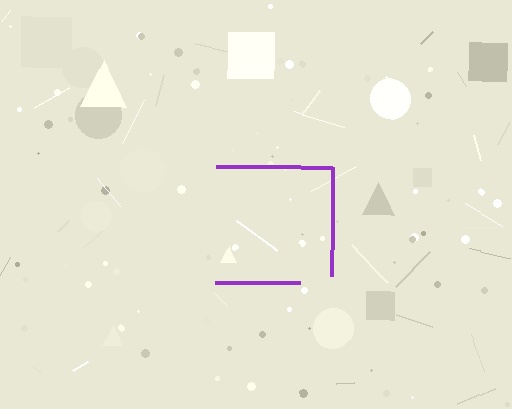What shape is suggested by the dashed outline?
The dashed outline suggests a square.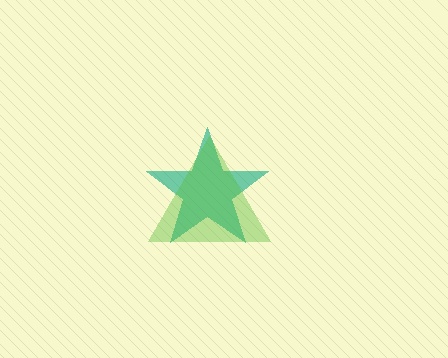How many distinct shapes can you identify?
There are 2 distinct shapes: a teal star, a lime triangle.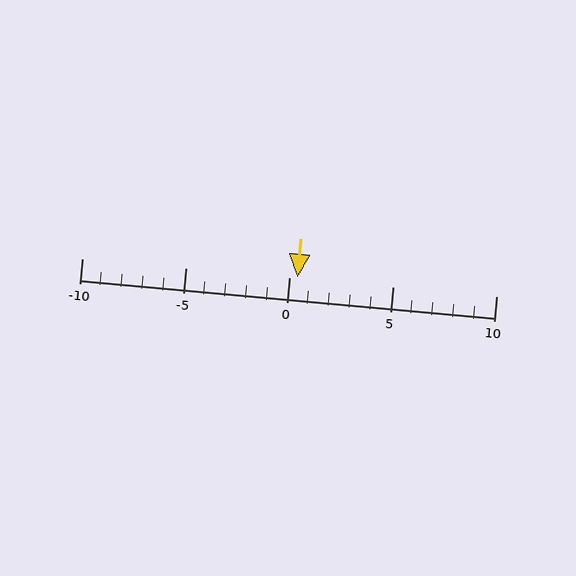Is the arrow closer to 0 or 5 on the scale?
The arrow is closer to 0.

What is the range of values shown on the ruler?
The ruler shows values from -10 to 10.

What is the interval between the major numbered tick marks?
The major tick marks are spaced 5 units apart.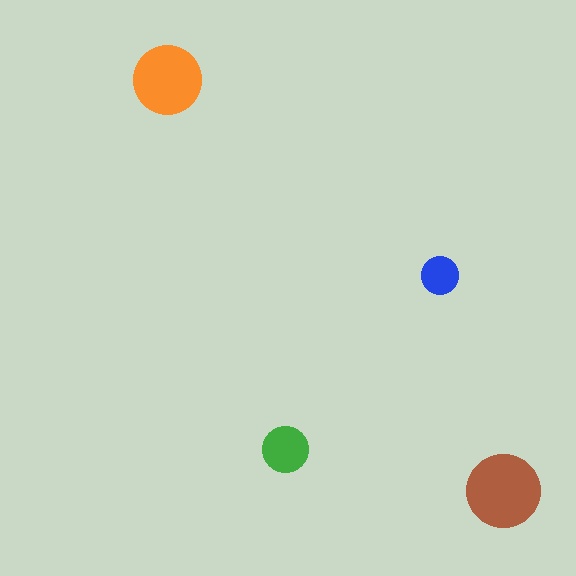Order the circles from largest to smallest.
the brown one, the orange one, the green one, the blue one.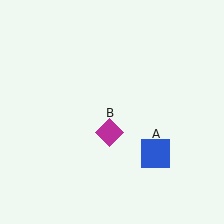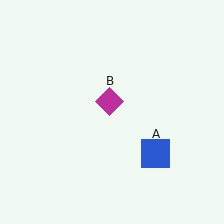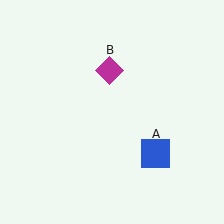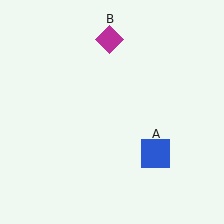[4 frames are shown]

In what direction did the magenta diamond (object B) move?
The magenta diamond (object B) moved up.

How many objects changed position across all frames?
1 object changed position: magenta diamond (object B).